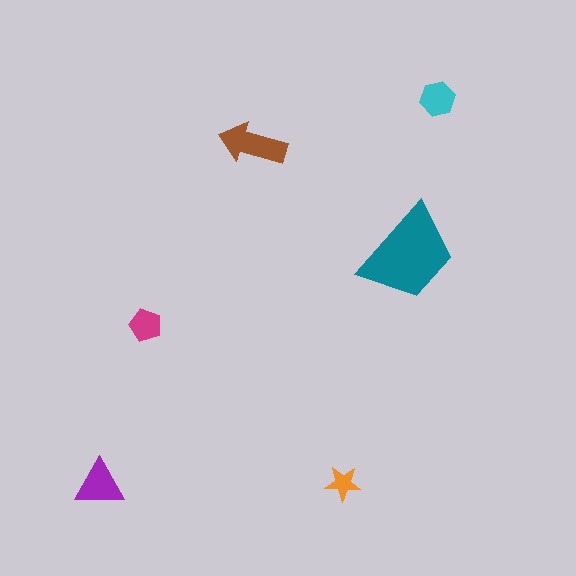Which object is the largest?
The teal trapezoid.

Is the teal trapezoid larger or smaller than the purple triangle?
Larger.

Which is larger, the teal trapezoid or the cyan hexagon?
The teal trapezoid.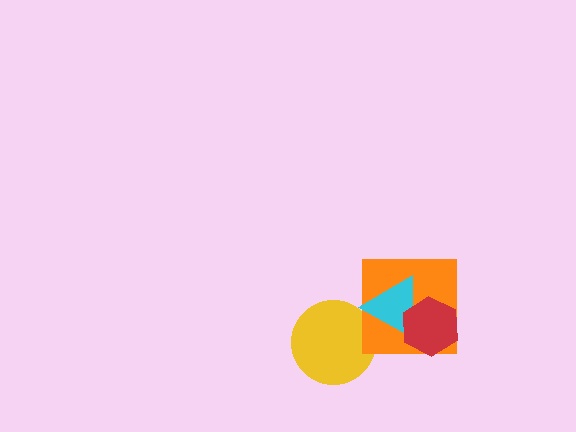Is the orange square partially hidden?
Yes, it is partially covered by another shape.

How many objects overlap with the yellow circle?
0 objects overlap with the yellow circle.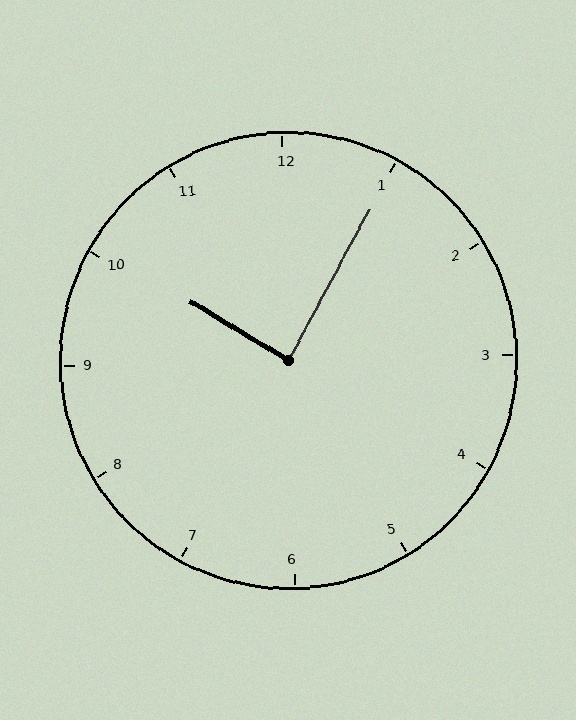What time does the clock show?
10:05.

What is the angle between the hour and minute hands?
Approximately 88 degrees.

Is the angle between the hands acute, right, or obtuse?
It is right.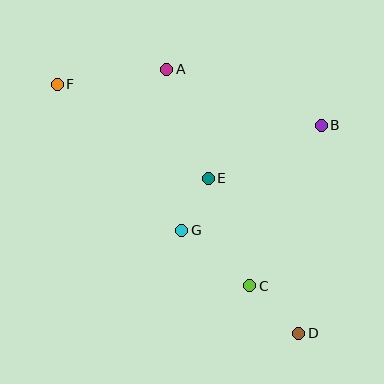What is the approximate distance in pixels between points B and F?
The distance between B and F is approximately 267 pixels.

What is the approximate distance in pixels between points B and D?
The distance between B and D is approximately 209 pixels.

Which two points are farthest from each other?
Points D and F are farthest from each other.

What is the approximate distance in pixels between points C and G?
The distance between C and G is approximately 88 pixels.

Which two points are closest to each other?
Points E and G are closest to each other.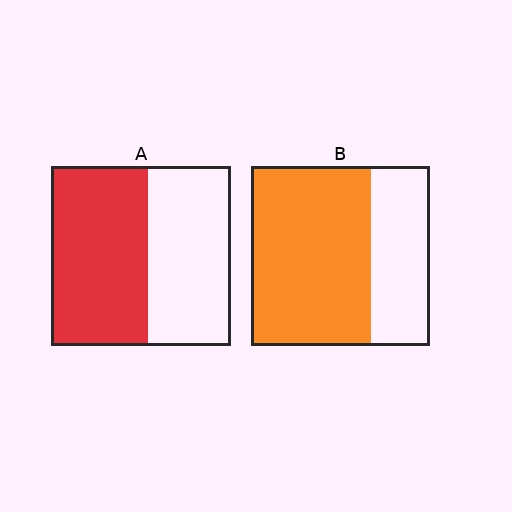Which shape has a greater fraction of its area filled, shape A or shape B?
Shape B.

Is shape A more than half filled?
Roughly half.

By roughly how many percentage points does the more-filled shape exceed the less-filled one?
By roughly 15 percentage points (B over A).